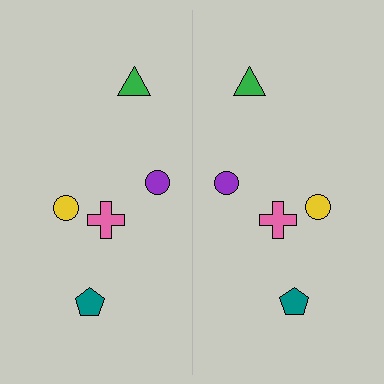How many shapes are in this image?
There are 10 shapes in this image.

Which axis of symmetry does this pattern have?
The pattern has a vertical axis of symmetry running through the center of the image.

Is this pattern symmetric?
Yes, this pattern has bilateral (reflection) symmetry.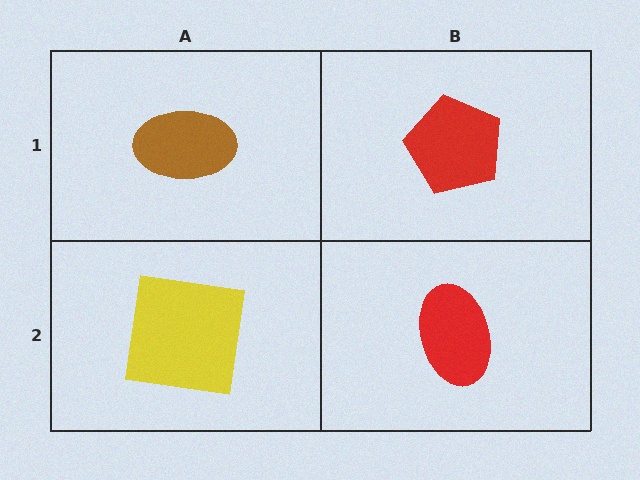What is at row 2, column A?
A yellow square.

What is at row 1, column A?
A brown ellipse.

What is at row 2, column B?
A red ellipse.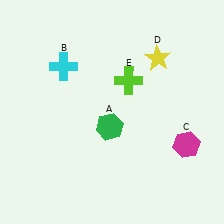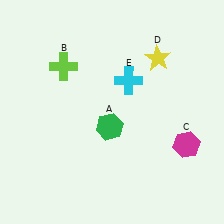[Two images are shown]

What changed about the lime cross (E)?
In Image 1, E is lime. In Image 2, it changed to cyan.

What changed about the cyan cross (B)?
In Image 1, B is cyan. In Image 2, it changed to lime.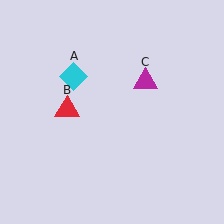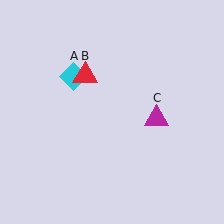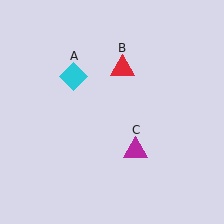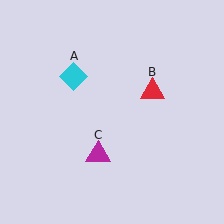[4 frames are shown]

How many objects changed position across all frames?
2 objects changed position: red triangle (object B), magenta triangle (object C).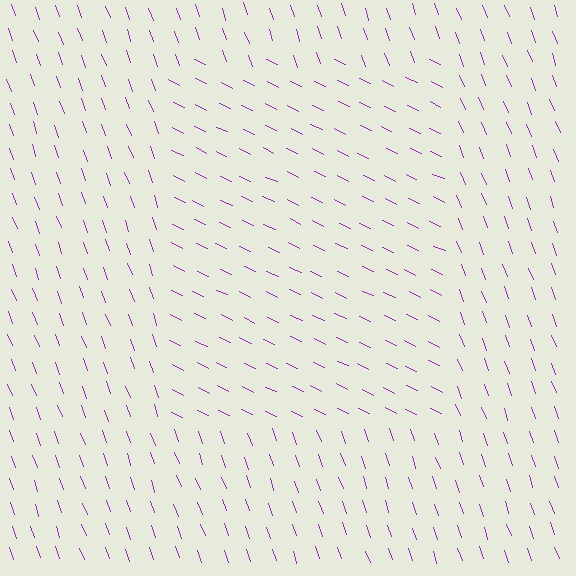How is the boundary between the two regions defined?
The boundary is defined purely by a change in line orientation (approximately 45 degrees difference). All lines are the same color and thickness.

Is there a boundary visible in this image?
Yes, there is a texture boundary formed by a change in line orientation.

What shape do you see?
I see a rectangle.